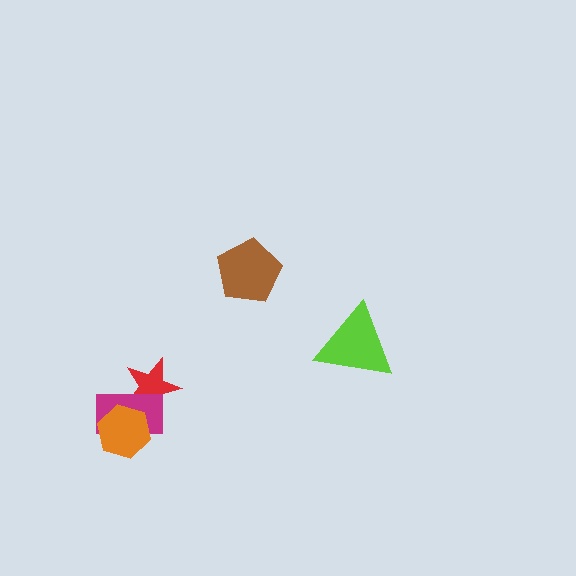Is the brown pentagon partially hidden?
No, no other shape covers it.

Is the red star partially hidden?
Yes, it is partially covered by another shape.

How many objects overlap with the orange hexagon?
2 objects overlap with the orange hexagon.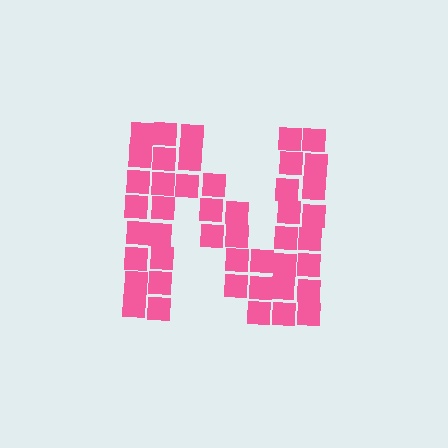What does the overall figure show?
The overall figure shows the letter N.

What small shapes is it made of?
It is made of small squares.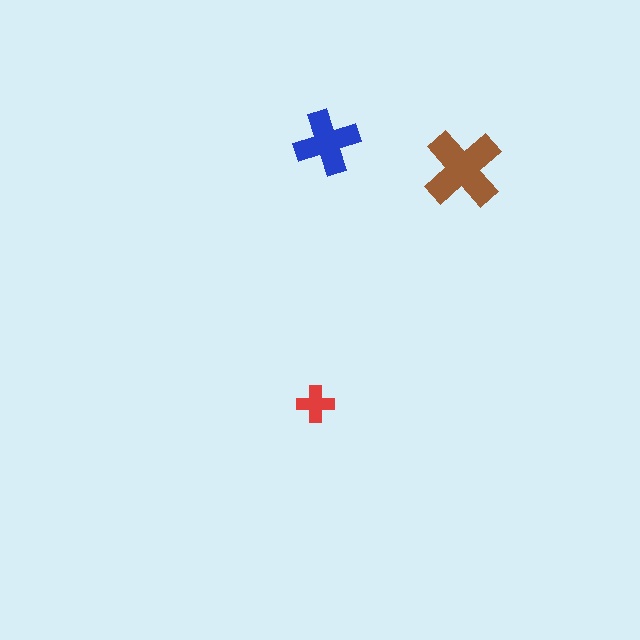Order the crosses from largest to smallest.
the brown one, the blue one, the red one.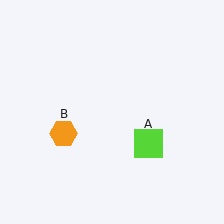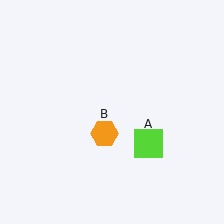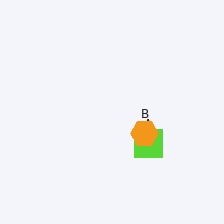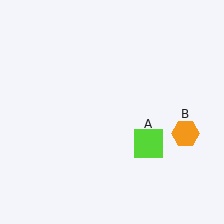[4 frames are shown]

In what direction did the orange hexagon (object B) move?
The orange hexagon (object B) moved right.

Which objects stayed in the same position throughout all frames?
Lime square (object A) remained stationary.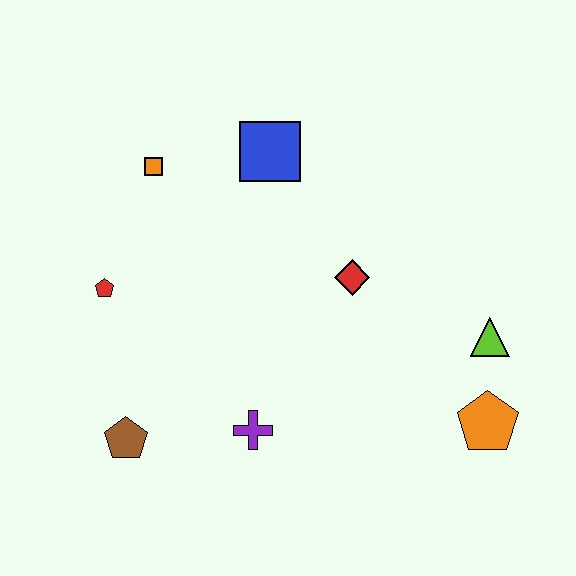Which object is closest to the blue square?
The orange square is closest to the blue square.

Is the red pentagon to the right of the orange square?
No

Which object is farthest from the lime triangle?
The red pentagon is farthest from the lime triangle.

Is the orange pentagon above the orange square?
No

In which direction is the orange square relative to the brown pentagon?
The orange square is above the brown pentagon.